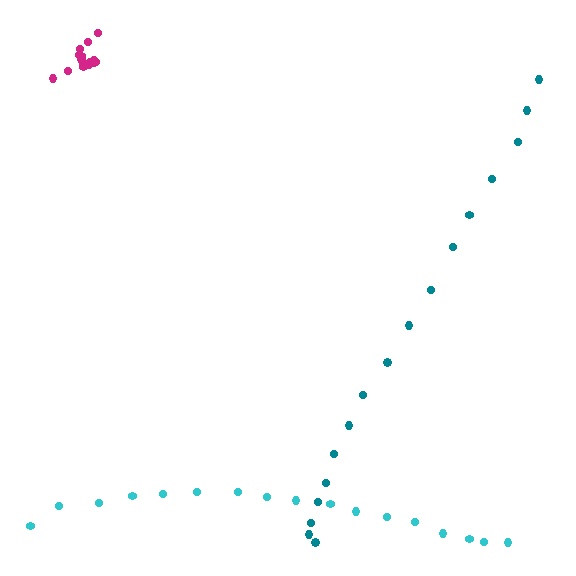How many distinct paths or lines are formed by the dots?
There are 3 distinct paths.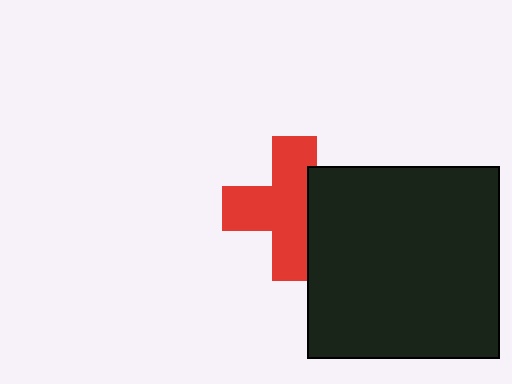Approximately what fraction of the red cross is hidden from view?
Roughly 31% of the red cross is hidden behind the black square.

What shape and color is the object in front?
The object in front is a black square.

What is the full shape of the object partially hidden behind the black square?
The partially hidden object is a red cross.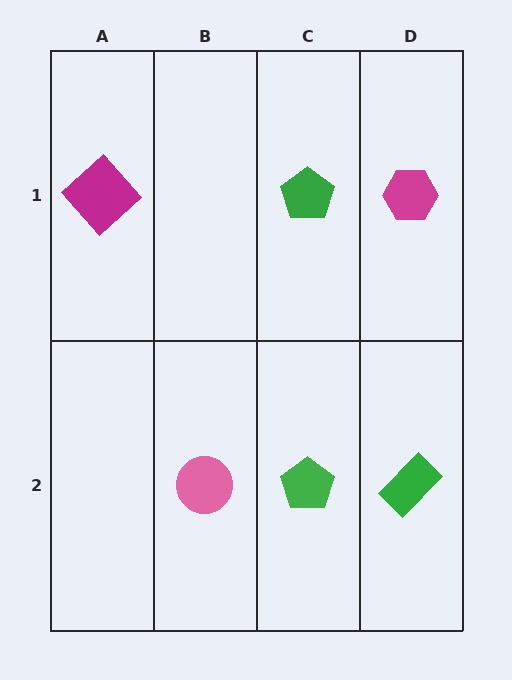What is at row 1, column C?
A green pentagon.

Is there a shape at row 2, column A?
No, that cell is empty.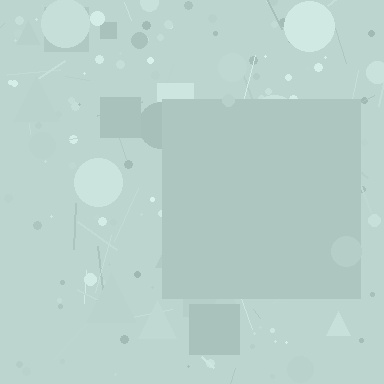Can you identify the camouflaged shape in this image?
The camouflaged shape is a square.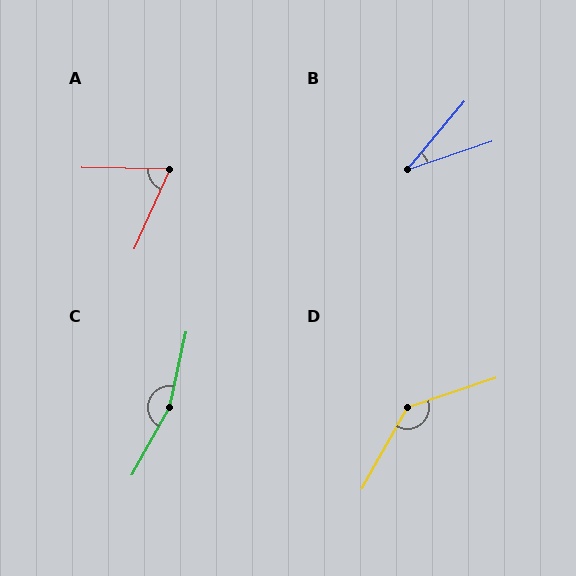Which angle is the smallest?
B, at approximately 31 degrees.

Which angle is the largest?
C, at approximately 163 degrees.